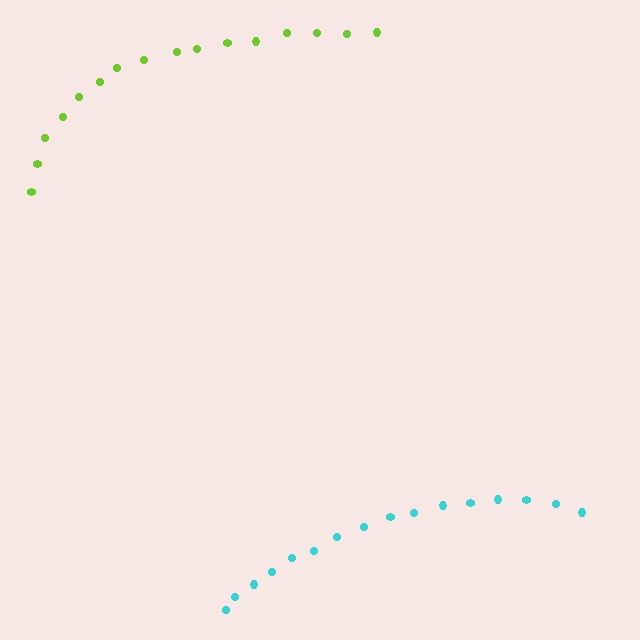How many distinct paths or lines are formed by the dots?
There are 2 distinct paths.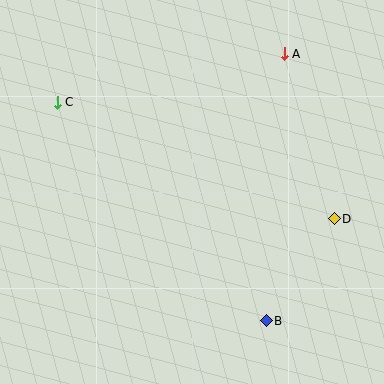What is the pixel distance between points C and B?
The distance between C and B is 302 pixels.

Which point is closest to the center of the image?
Point D at (334, 219) is closest to the center.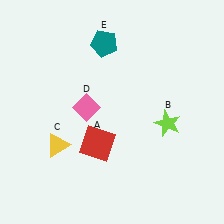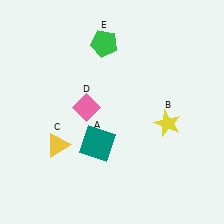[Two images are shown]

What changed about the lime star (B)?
In Image 1, B is lime. In Image 2, it changed to yellow.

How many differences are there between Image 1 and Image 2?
There are 3 differences between the two images.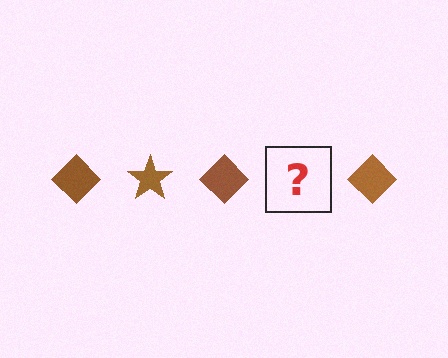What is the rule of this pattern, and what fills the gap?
The rule is that the pattern cycles through diamond, star shapes in brown. The gap should be filled with a brown star.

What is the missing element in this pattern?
The missing element is a brown star.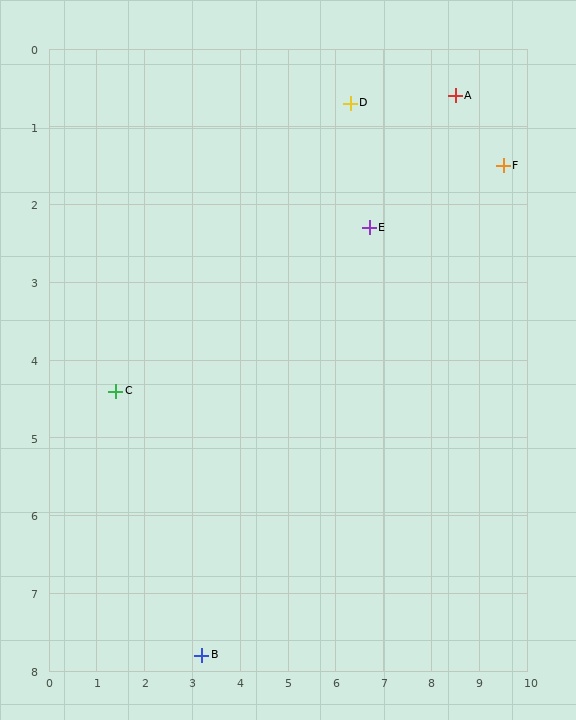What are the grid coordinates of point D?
Point D is at approximately (6.3, 0.7).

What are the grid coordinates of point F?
Point F is at approximately (9.5, 1.5).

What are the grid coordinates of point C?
Point C is at approximately (1.4, 4.4).